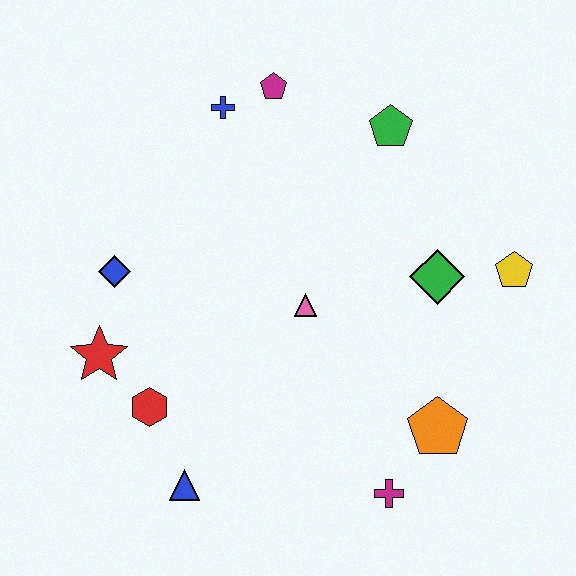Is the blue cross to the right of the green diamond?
No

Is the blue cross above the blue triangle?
Yes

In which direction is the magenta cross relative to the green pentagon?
The magenta cross is below the green pentagon.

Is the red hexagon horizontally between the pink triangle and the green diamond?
No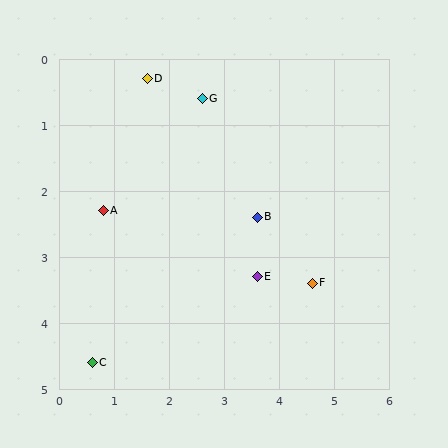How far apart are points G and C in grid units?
Points G and C are about 4.5 grid units apart.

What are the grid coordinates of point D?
Point D is at approximately (1.6, 0.3).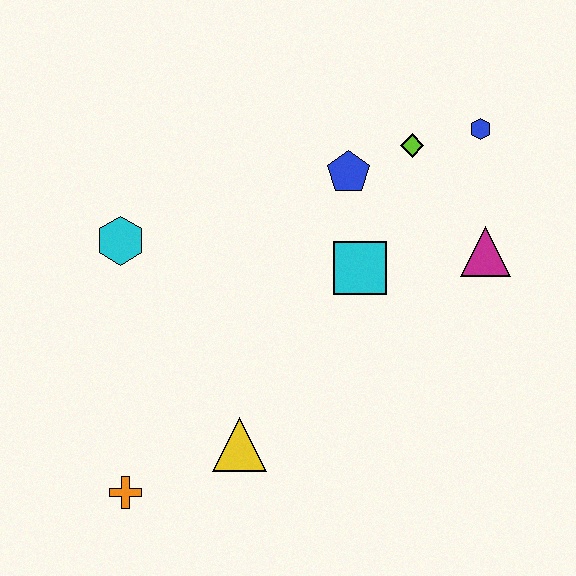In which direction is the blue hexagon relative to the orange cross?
The blue hexagon is above the orange cross.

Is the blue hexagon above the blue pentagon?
Yes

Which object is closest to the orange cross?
The yellow triangle is closest to the orange cross.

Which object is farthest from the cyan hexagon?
The blue hexagon is farthest from the cyan hexagon.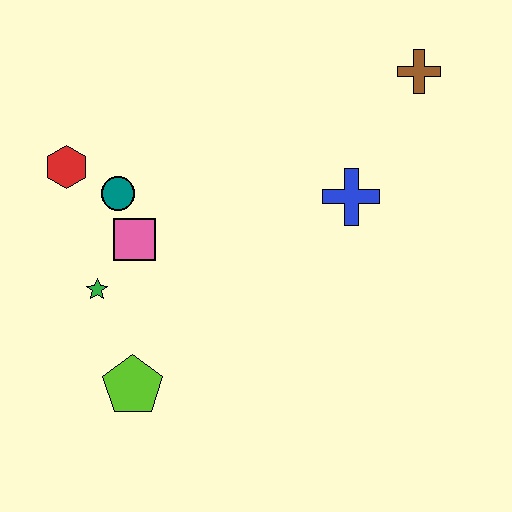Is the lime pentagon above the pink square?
No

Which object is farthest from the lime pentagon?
The brown cross is farthest from the lime pentagon.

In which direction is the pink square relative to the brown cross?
The pink square is to the left of the brown cross.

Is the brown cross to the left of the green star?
No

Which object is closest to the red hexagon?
The teal circle is closest to the red hexagon.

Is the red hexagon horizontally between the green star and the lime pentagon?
No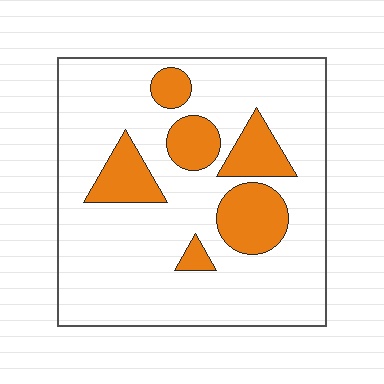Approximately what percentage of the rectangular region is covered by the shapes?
Approximately 20%.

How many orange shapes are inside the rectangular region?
6.